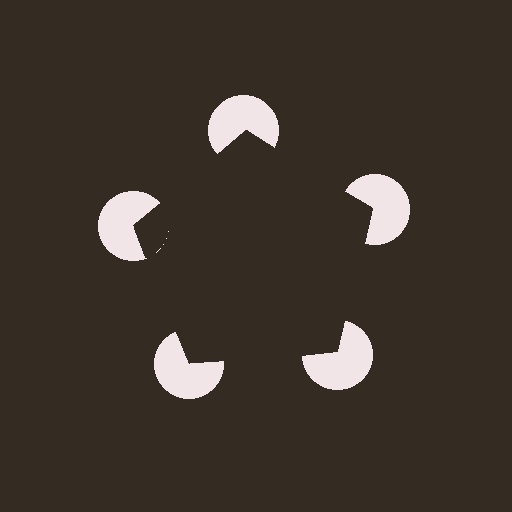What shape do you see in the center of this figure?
An illusory pentagon — its edges are inferred from the aligned wedge cuts in the pac-man discs, not physically drawn.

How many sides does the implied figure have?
5 sides.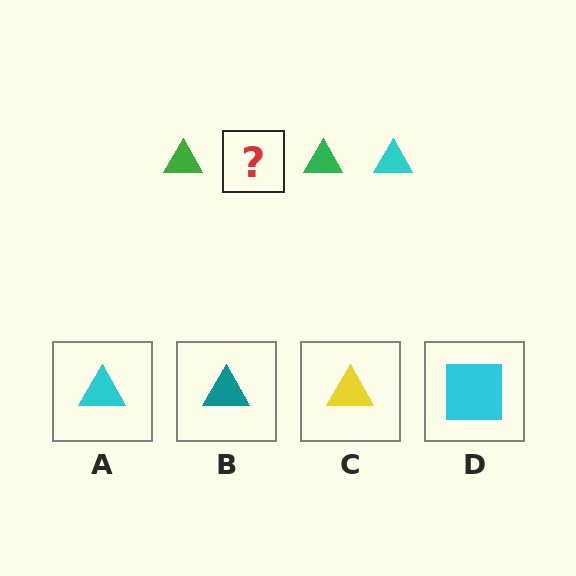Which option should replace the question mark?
Option A.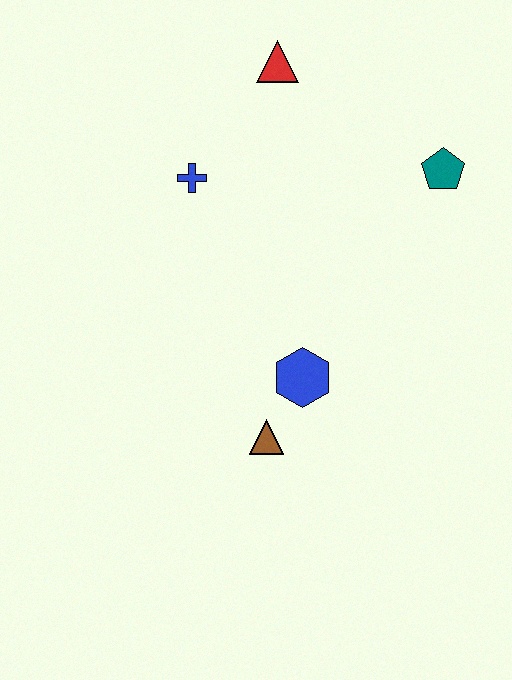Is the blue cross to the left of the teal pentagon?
Yes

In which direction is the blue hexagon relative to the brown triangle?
The blue hexagon is above the brown triangle.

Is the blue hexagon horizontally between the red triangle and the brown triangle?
No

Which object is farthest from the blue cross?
The brown triangle is farthest from the blue cross.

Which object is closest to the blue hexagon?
The brown triangle is closest to the blue hexagon.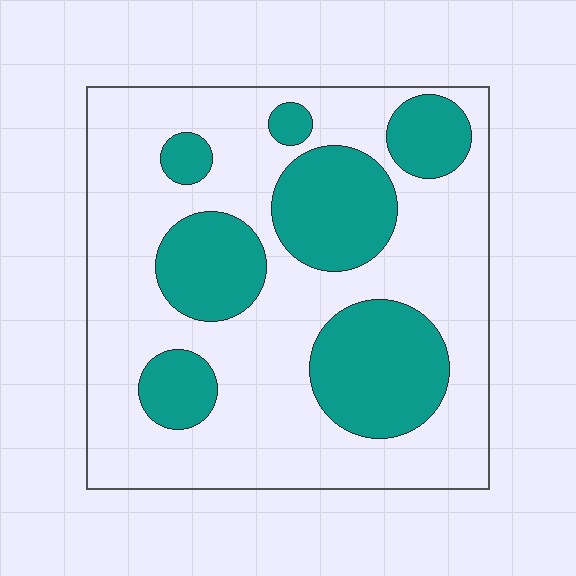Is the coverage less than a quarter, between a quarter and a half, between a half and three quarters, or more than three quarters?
Between a quarter and a half.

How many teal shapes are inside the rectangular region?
7.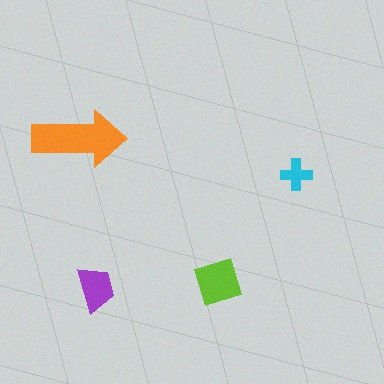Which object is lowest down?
The purple trapezoid is bottommost.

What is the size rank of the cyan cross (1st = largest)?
4th.